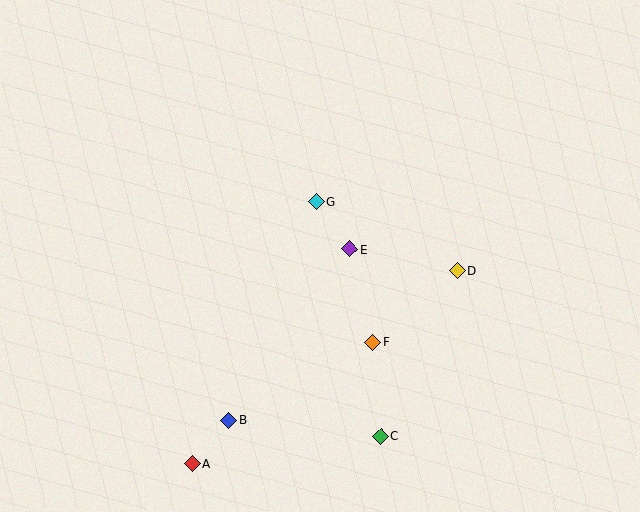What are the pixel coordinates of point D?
Point D is at (457, 271).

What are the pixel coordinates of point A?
Point A is at (192, 464).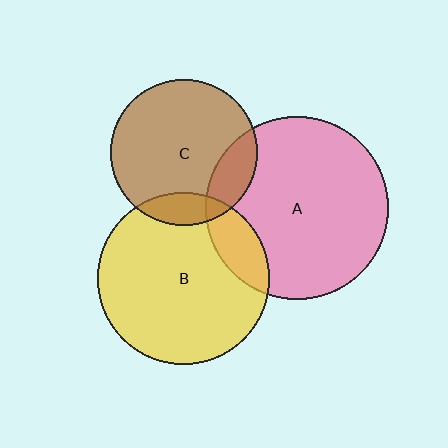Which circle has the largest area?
Circle A (pink).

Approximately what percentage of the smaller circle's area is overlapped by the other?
Approximately 15%.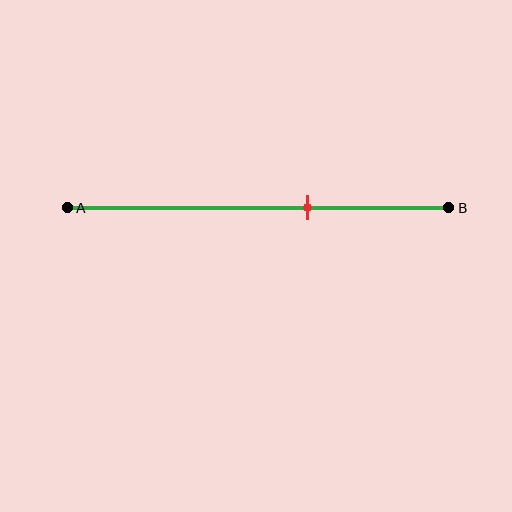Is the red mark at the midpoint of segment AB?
No, the mark is at about 65% from A, not at the 50% midpoint.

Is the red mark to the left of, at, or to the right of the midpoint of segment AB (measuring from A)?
The red mark is to the right of the midpoint of segment AB.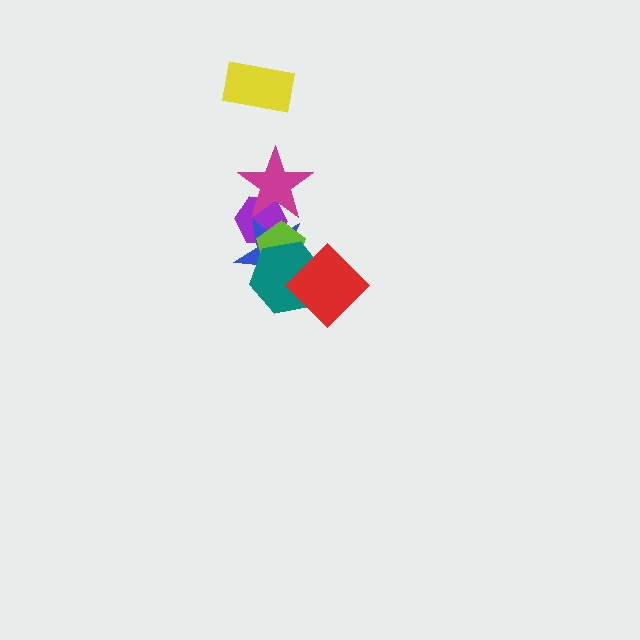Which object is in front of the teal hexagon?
The red diamond is in front of the teal hexagon.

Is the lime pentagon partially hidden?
Yes, it is partially covered by another shape.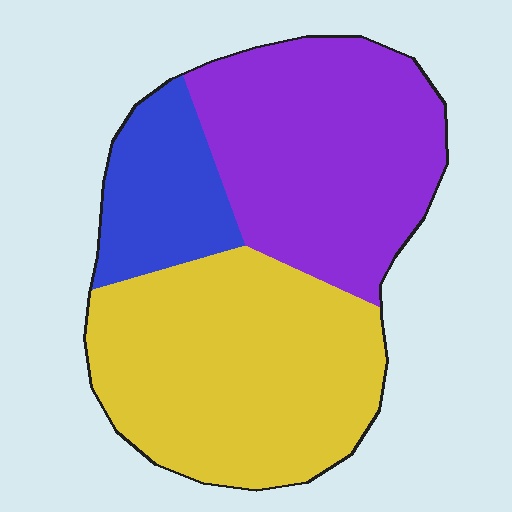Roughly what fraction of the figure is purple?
Purple takes up about two fifths (2/5) of the figure.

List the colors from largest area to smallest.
From largest to smallest: yellow, purple, blue.